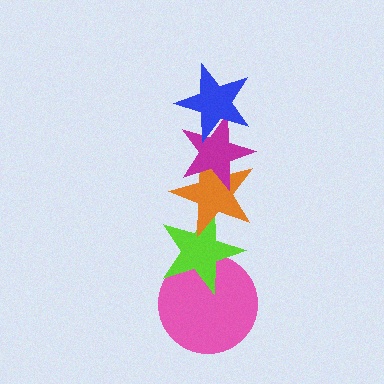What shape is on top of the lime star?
The orange star is on top of the lime star.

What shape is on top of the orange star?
The magenta star is on top of the orange star.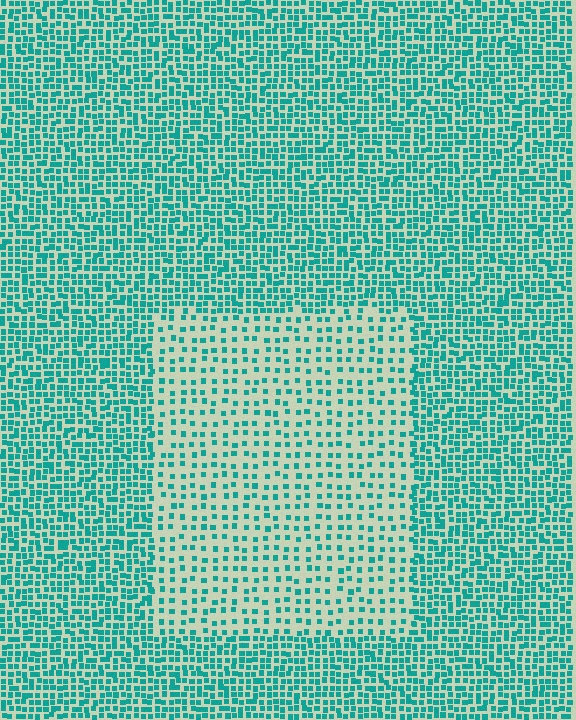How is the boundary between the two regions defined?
The boundary is defined by a change in element density (approximately 2.2x ratio). All elements are the same color, size, and shape.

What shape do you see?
I see a rectangle.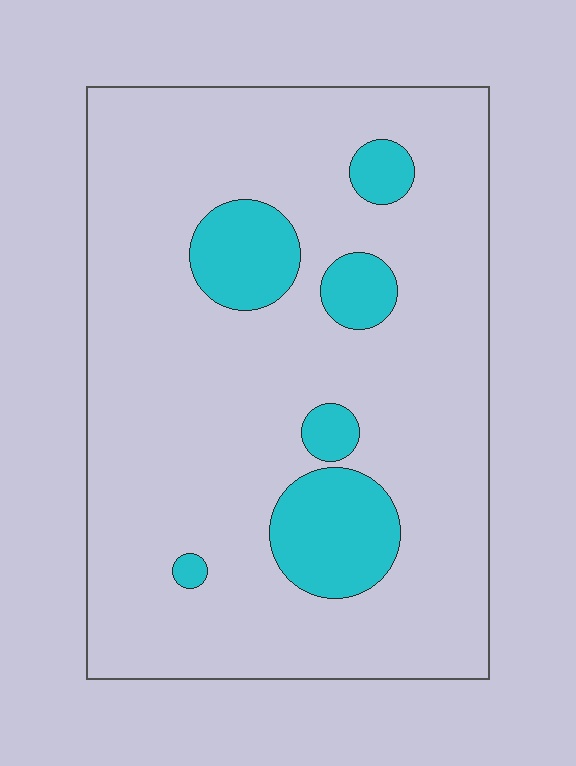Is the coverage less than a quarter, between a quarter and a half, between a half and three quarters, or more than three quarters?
Less than a quarter.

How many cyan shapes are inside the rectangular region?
6.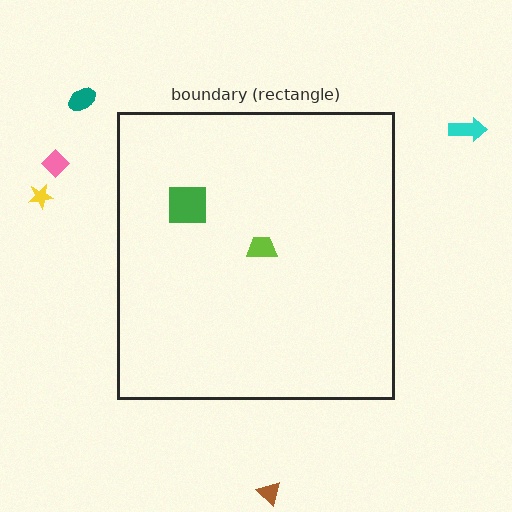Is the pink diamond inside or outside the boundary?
Outside.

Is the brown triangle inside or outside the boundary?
Outside.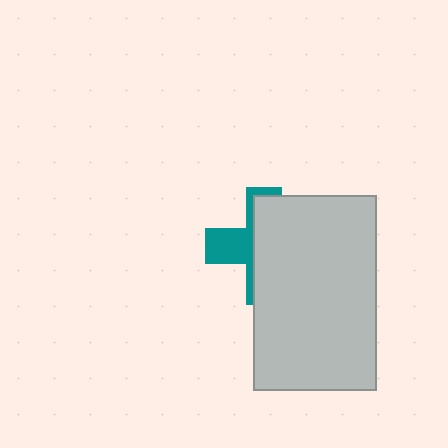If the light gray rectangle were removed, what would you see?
You would see the complete teal cross.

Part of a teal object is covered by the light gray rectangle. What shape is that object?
It is a cross.